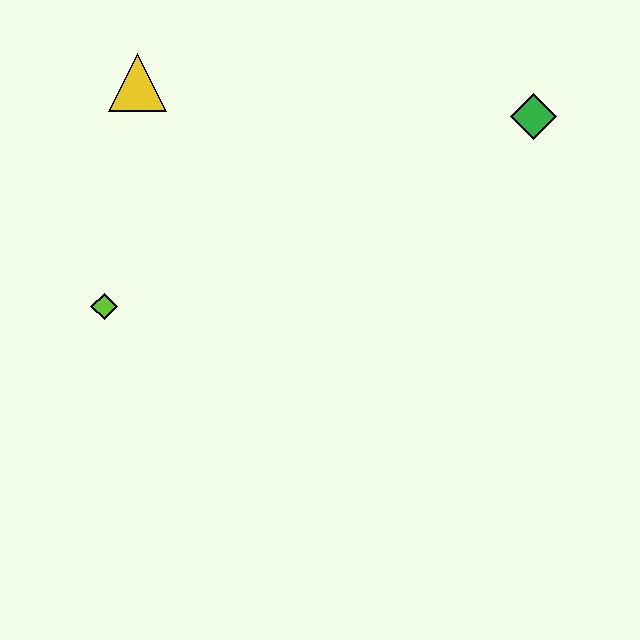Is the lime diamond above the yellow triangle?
No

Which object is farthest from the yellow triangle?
The green diamond is farthest from the yellow triangle.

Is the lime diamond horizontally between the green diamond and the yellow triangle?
No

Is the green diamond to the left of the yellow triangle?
No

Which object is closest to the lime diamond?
The yellow triangle is closest to the lime diamond.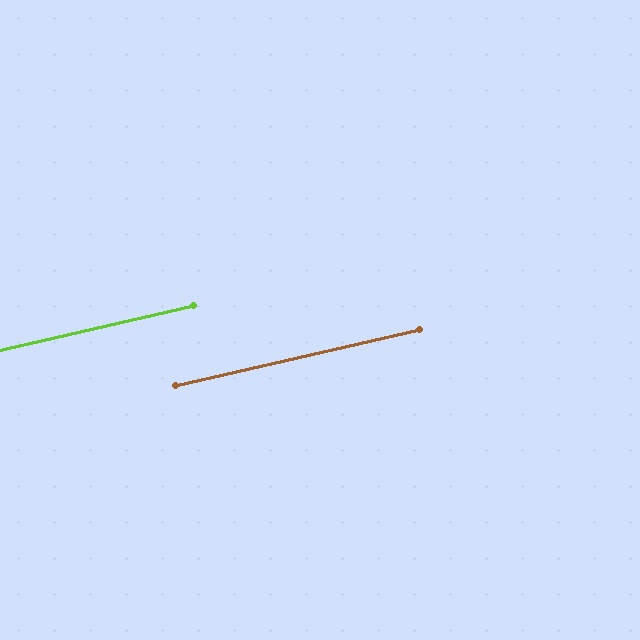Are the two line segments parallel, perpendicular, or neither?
Parallel — their directions differ by only 0.1°.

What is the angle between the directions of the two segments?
Approximately 0 degrees.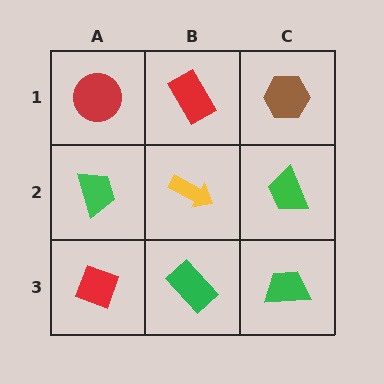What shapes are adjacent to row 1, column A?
A green trapezoid (row 2, column A), a red rectangle (row 1, column B).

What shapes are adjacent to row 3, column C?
A green trapezoid (row 2, column C), a green rectangle (row 3, column B).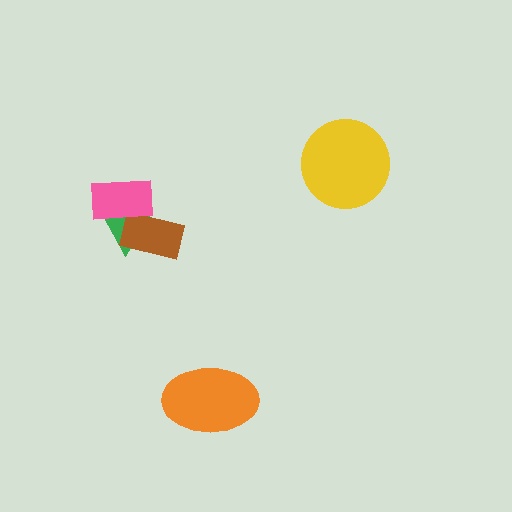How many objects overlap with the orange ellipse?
0 objects overlap with the orange ellipse.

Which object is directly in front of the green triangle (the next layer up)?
The brown rectangle is directly in front of the green triangle.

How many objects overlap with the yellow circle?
0 objects overlap with the yellow circle.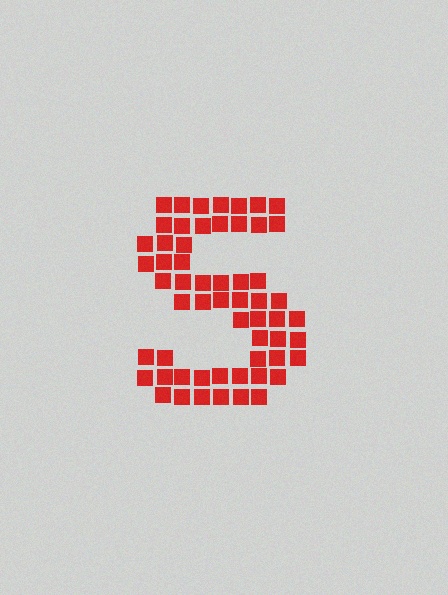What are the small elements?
The small elements are squares.